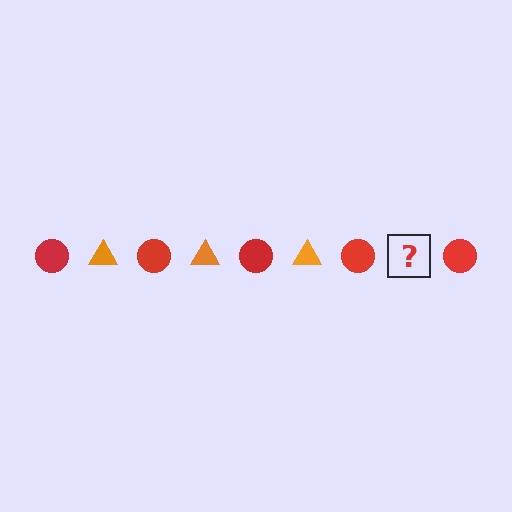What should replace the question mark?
The question mark should be replaced with an orange triangle.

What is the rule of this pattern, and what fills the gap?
The rule is that the pattern alternates between red circle and orange triangle. The gap should be filled with an orange triangle.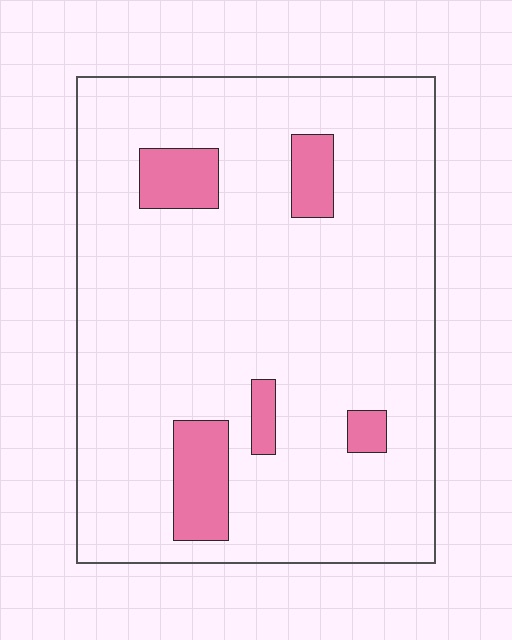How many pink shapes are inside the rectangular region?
5.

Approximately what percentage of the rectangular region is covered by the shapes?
Approximately 10%.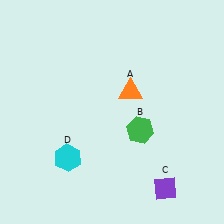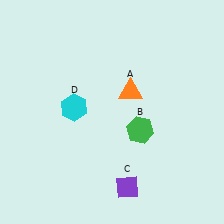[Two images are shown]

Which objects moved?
The objects that moved are: the purple diamond (C), the cyan hexagon (D).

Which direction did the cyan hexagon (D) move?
The cyan hexagon (D) moved up.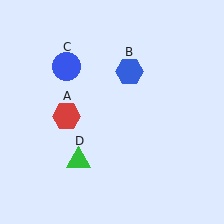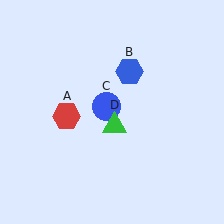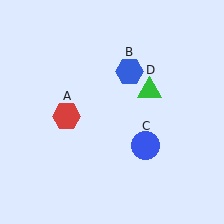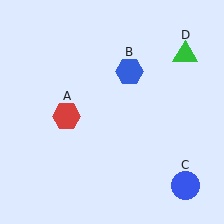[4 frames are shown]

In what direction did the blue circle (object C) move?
The blue circle (object C) moved down and to the right.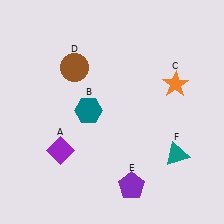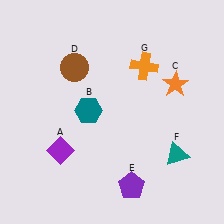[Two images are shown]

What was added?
An orange cross (G) was added in Image 2.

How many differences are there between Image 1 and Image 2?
There is 1 difference between the two images.